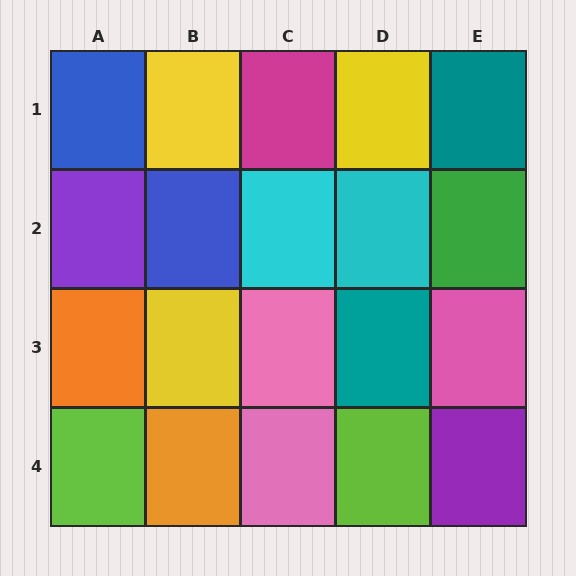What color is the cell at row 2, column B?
Blue.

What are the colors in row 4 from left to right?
Lime, orange, pink, lime, purple.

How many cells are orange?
2 cells are orange.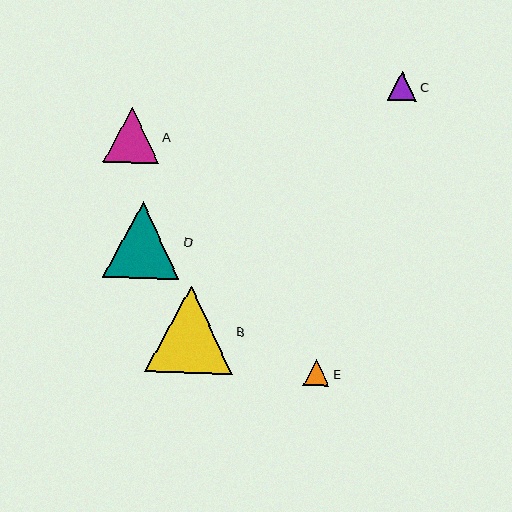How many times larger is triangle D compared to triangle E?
Triangle D is approximately 3.0 times the size of triangle E.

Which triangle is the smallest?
Triangle E is the smallest with a size of approximately 26 pixels.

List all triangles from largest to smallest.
From largest to smallest: B, D, A, C, E.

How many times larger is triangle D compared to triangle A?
Triangle D is approximately 1.4 times the size of triangle A.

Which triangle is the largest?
Triangle B is the largest with a size of approximately 88 pixels.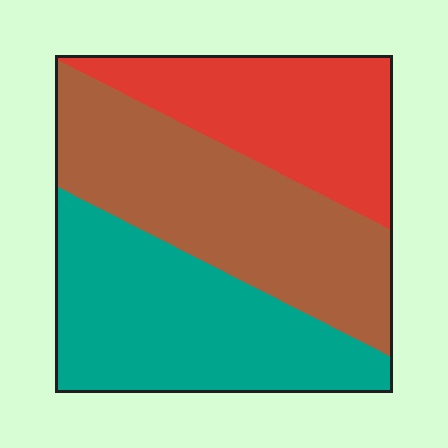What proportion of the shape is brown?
Brown covers roughly 40% of the shape.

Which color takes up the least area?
Red, at roughly 25%.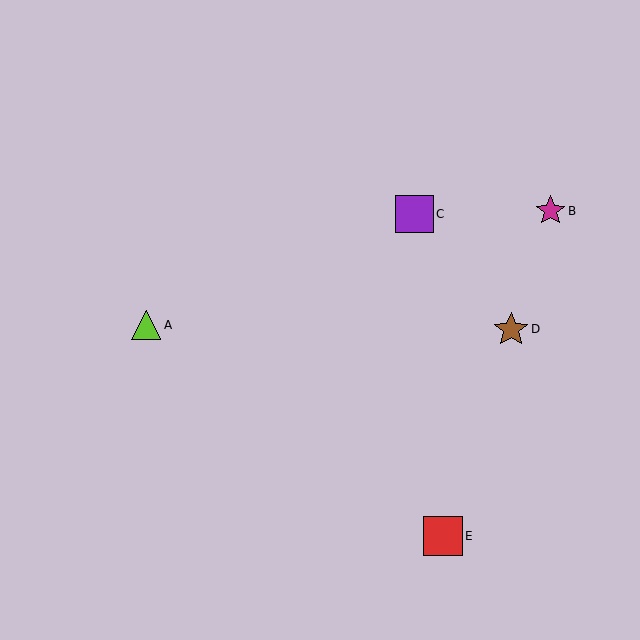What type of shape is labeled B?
Shape B is a magenta star.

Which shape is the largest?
The red square (labeled E) is the largest.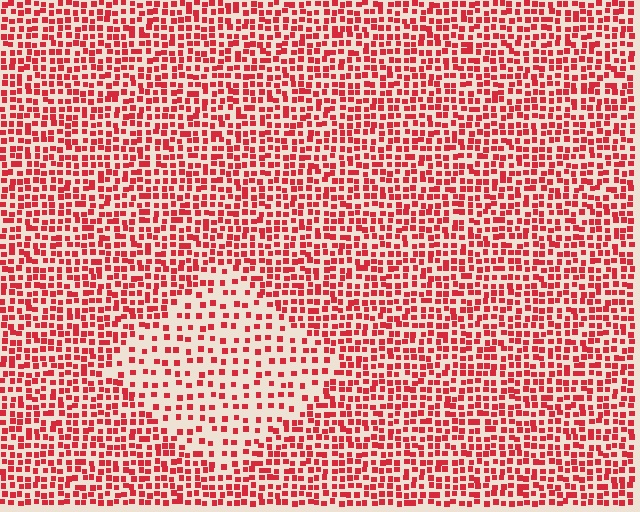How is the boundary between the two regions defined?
The boundary is defined by a change in element density (approximately 2.0x ratio). All elements are the same color, size, and shape.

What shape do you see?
I see a diamond.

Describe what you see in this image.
The image contains small red elements arranged at two different densities. A diamond-shaped region is visible where the elements are less densely packed than the surrounding area.